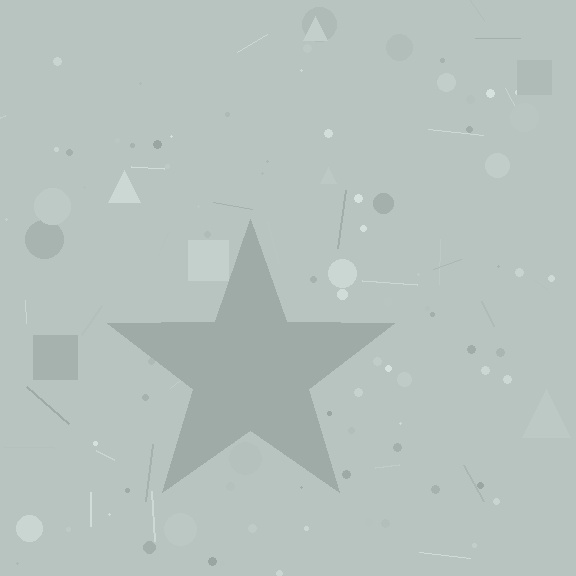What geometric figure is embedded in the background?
A star is embedded in the background.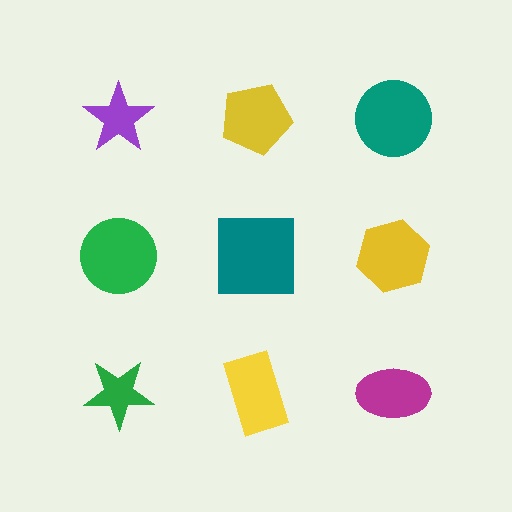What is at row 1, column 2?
A yellow pentagon.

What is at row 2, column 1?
A green circle.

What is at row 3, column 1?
A green star.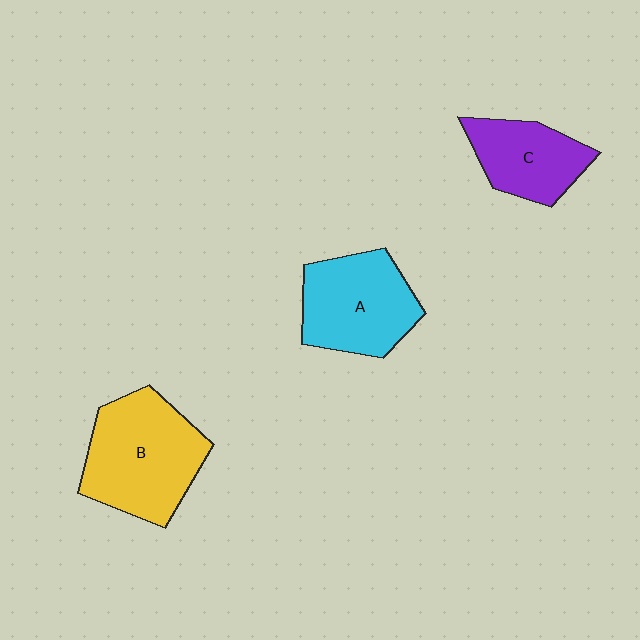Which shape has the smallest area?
Shape C (purple).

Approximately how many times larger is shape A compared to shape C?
Approximately 1.3 times.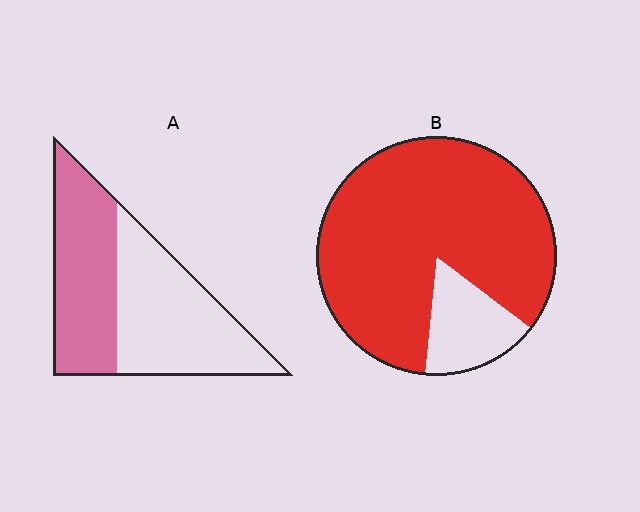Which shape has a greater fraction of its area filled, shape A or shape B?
Shape B.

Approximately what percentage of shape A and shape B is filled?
A is approximately 45% and B is approximately 85%.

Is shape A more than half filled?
Roughly half.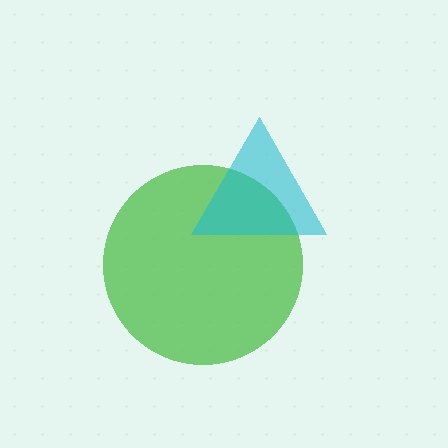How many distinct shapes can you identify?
There are 2 distinct shapes: a green circle, a cyan triangle.